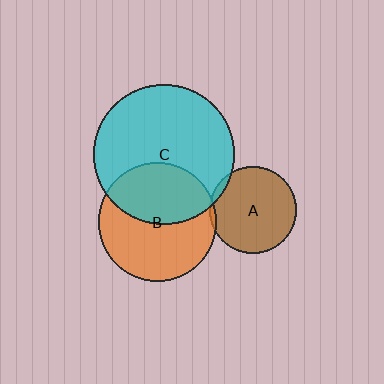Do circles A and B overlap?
Yes.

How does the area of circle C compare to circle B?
Approximately 1.4 times.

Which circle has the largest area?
Circle C (cyan).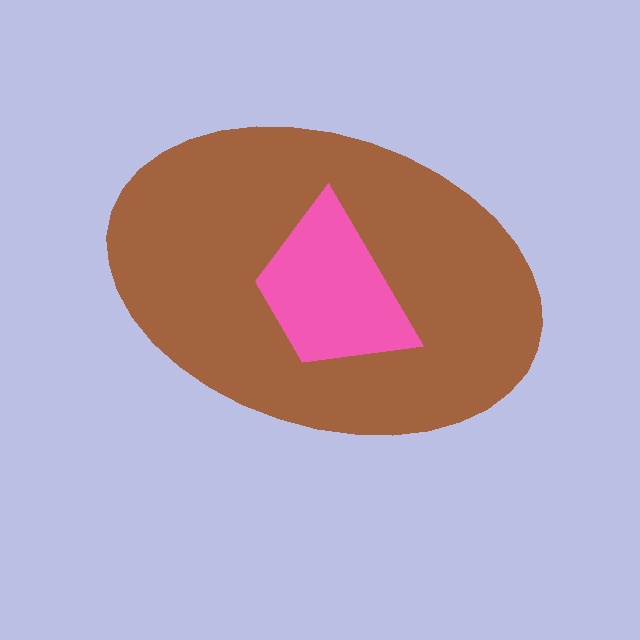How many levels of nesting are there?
2.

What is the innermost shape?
The pink trapezoid.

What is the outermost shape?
The brown ellipse.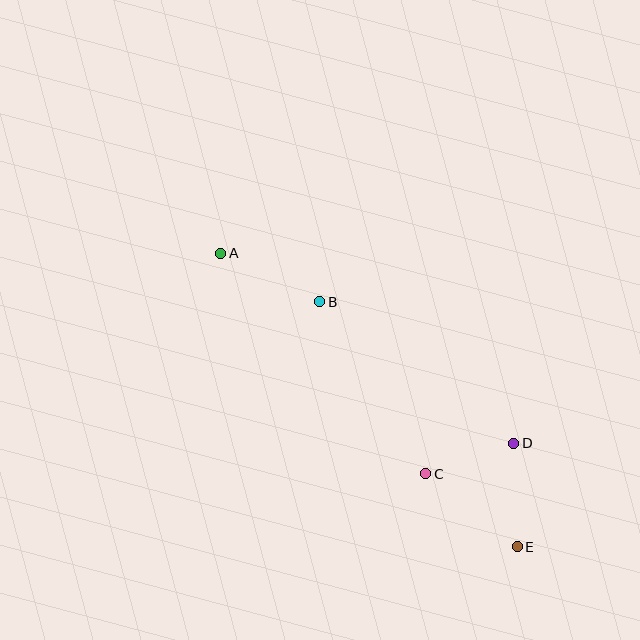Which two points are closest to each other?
Points C and D are closest to each other.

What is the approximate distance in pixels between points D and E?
The distance between D and E is approximately 103 pixels.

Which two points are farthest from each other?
Points A and E are farthest from each other.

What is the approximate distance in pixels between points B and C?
The distance between B and C is approximately 202 pixels.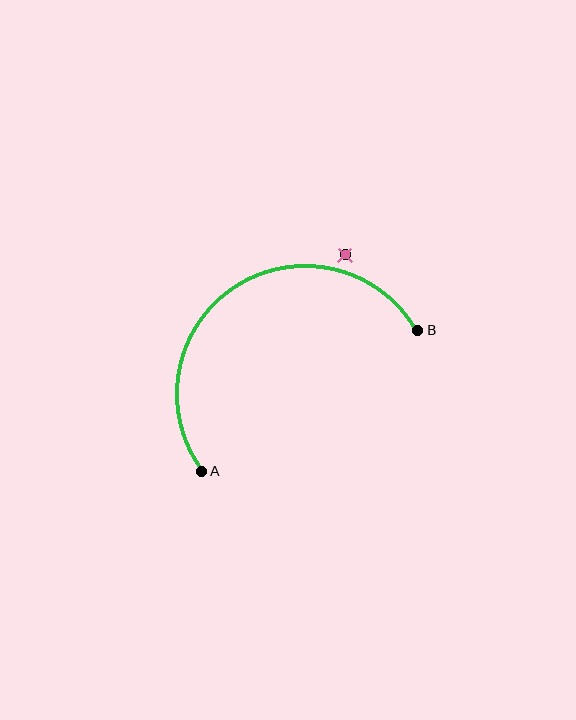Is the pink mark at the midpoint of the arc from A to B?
No — the pink mark does not lie on the arc at all. It sits slightly outside the curve.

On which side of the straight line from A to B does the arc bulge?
The arc bulges above the straight line connecting A and B.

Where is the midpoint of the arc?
The arc midpoint is the point on the curve farthest from the straight line joining A and B. It sits above that line.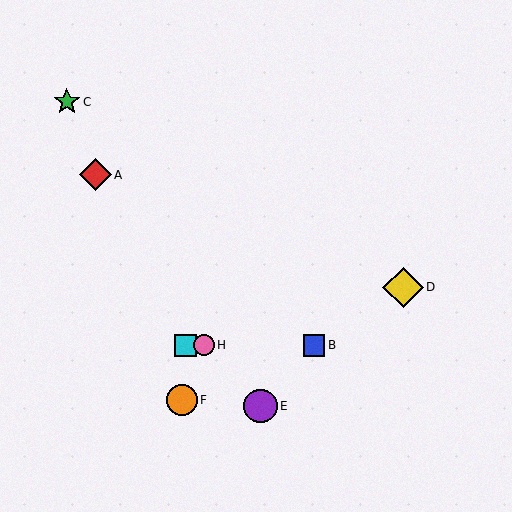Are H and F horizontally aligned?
No, H is at y≈345 and F is at y≈400.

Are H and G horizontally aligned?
Yes, both are at y≈345.